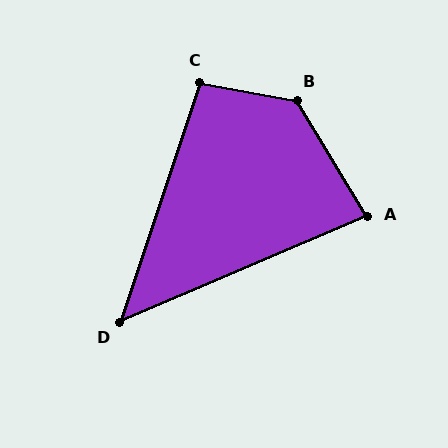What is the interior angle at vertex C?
Approximately 98 degrees (obtuse).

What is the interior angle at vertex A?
Approximately 82 degrees (acute).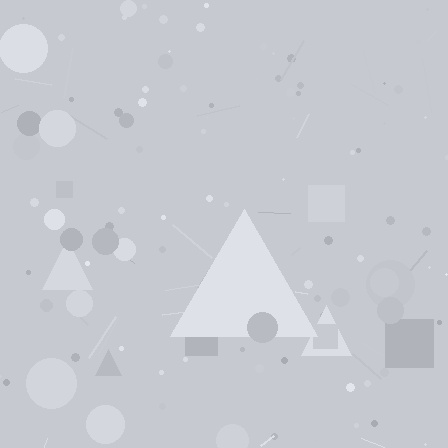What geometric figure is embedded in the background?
A triangle is embedded in the background.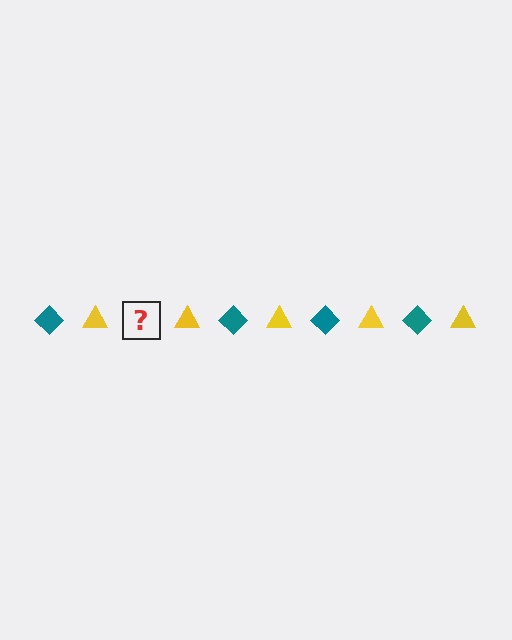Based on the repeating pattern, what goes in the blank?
The blank should be a teal diamond.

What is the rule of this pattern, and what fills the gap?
The rule is that the pattern alternates between teal diamond and yellow triangle. The gap should be filled with a teal diamond.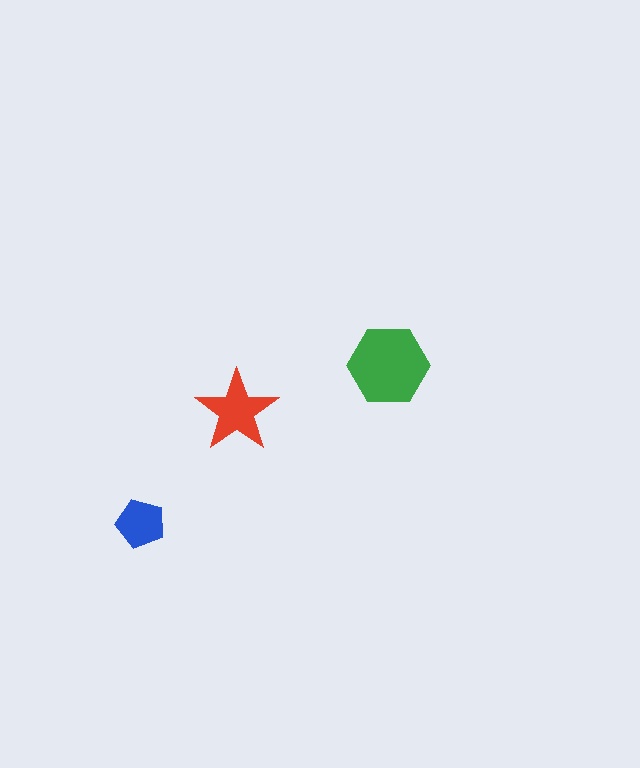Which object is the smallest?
The blue pentagon.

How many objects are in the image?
There are 3 objects in the image.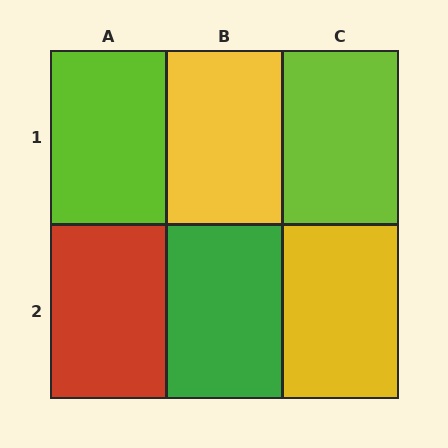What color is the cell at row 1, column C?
Lime.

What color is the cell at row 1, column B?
Yellow.